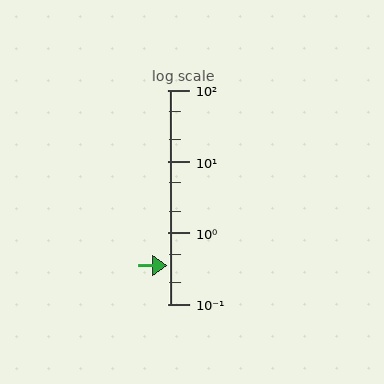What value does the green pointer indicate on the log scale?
The pointer indicates approximately 0.35.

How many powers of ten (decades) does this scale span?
The scale spans 3 decades, from 0.1 to 100.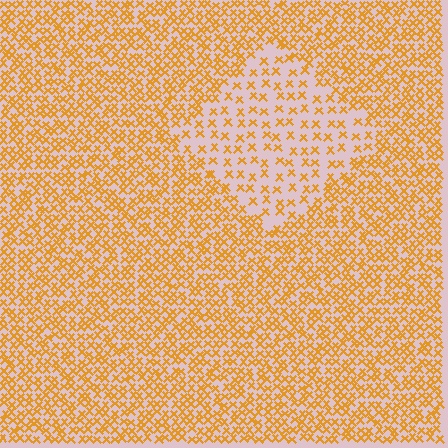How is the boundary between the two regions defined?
The boundary is defined by a change in element density (approximately 2.3x ratio). All elements are the same color, size, and shape.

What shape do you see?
I see a diamond.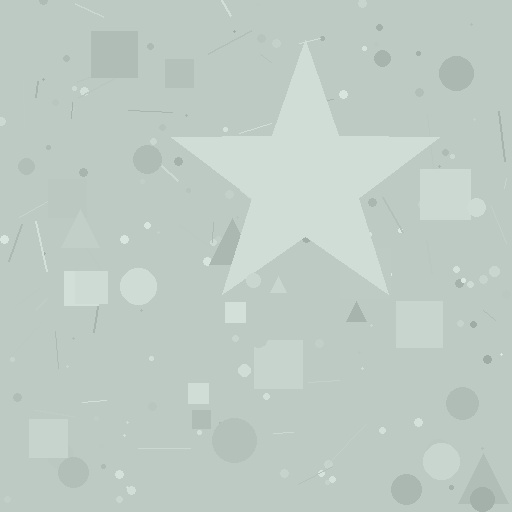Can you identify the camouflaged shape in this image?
The camouflaged shape is a star.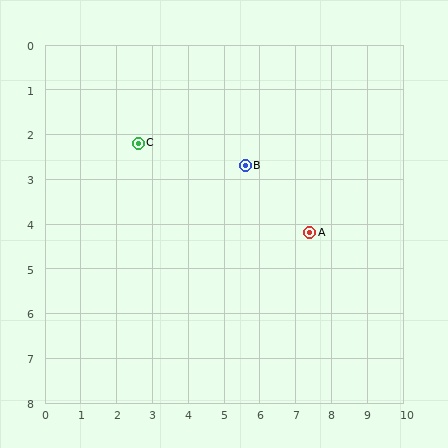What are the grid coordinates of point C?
Point C is at approximately (2.6, 2.2).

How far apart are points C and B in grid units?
Points C and B are about 3.0 grid units apart.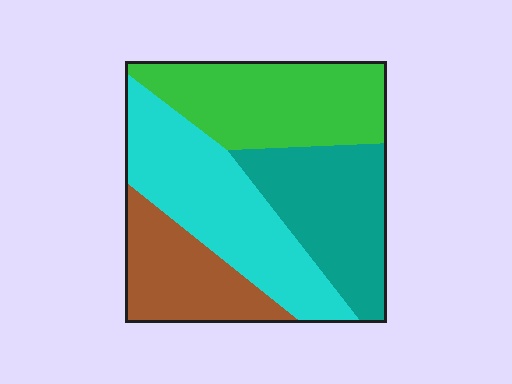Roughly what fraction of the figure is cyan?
Cyan takes up between a sixth and a third of the figure.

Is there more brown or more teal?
Teal.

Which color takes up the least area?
Brown, at roughly 20%.